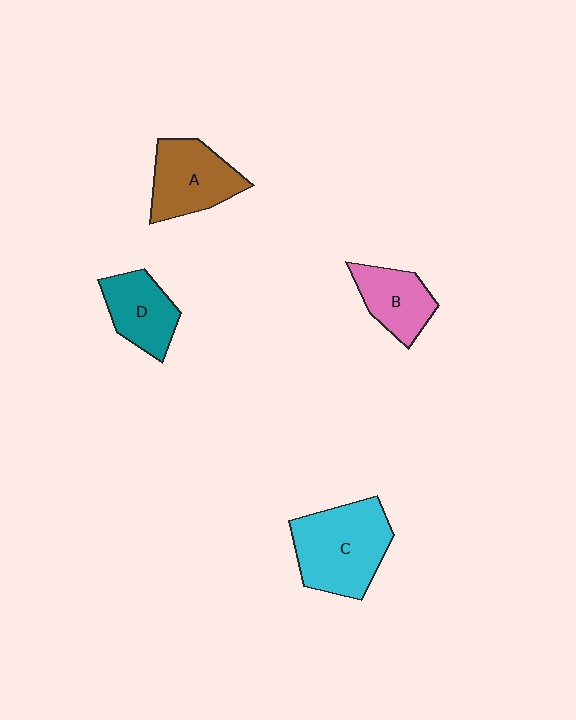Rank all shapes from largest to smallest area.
From largest to smallest: C (cyan), A (brown), D (teal), B (pink).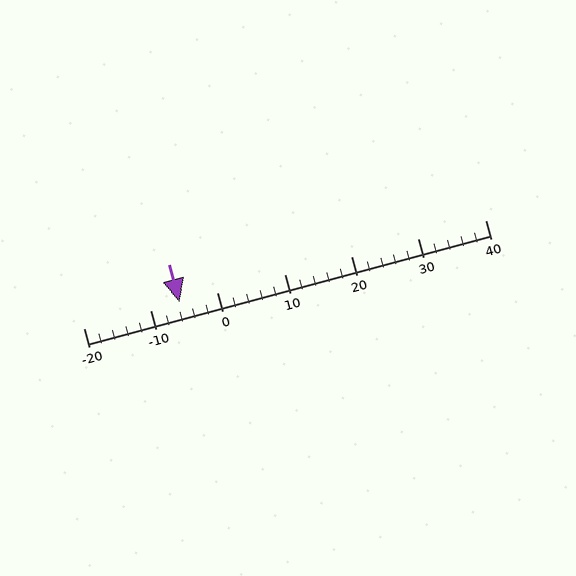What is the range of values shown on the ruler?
The ruler shows values from -20 to 40.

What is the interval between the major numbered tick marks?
The major tick marks are spaced 10 units apart.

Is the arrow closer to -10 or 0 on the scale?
The arrow is closer to -10.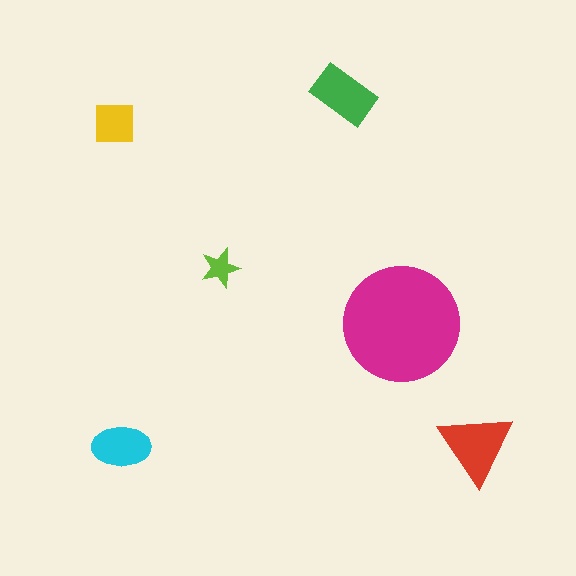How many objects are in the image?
There are 6 objects in the image.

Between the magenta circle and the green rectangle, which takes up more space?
The magenta circle.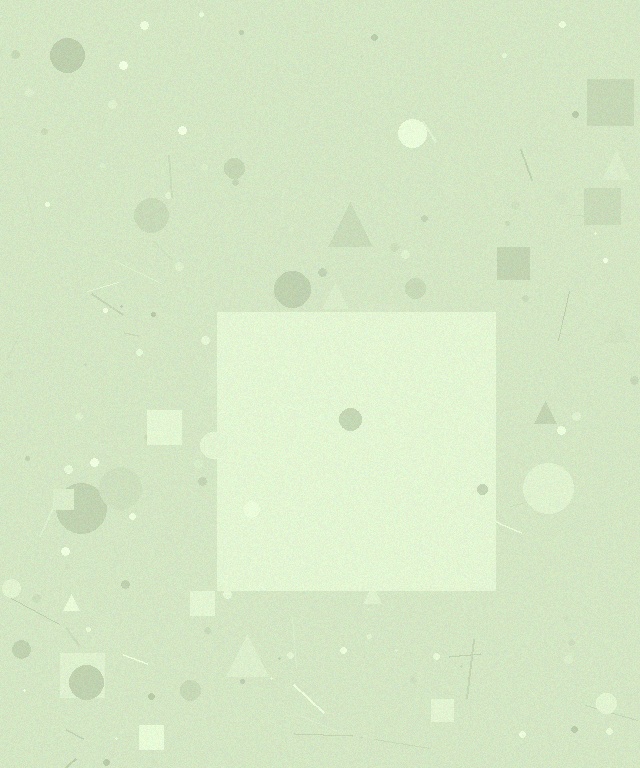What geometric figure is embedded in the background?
A square is embedded in the background.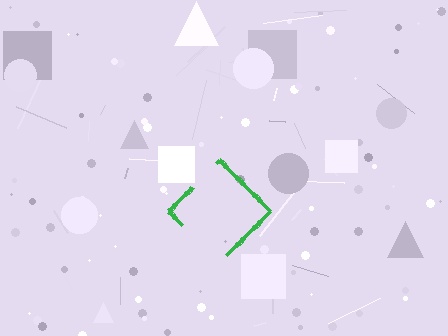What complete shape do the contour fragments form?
The contour fragments form a diamond.